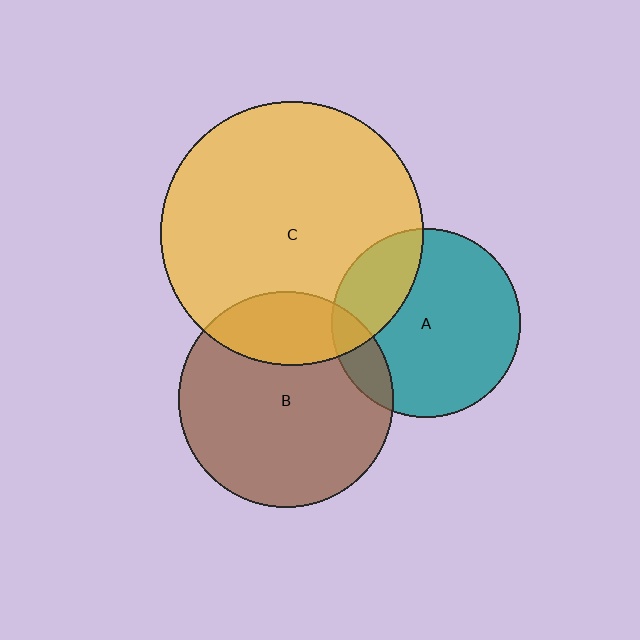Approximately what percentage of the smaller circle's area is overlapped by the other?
Approximately 15%.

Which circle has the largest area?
Circle C (yellow).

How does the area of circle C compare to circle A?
Approximately 1.9 times.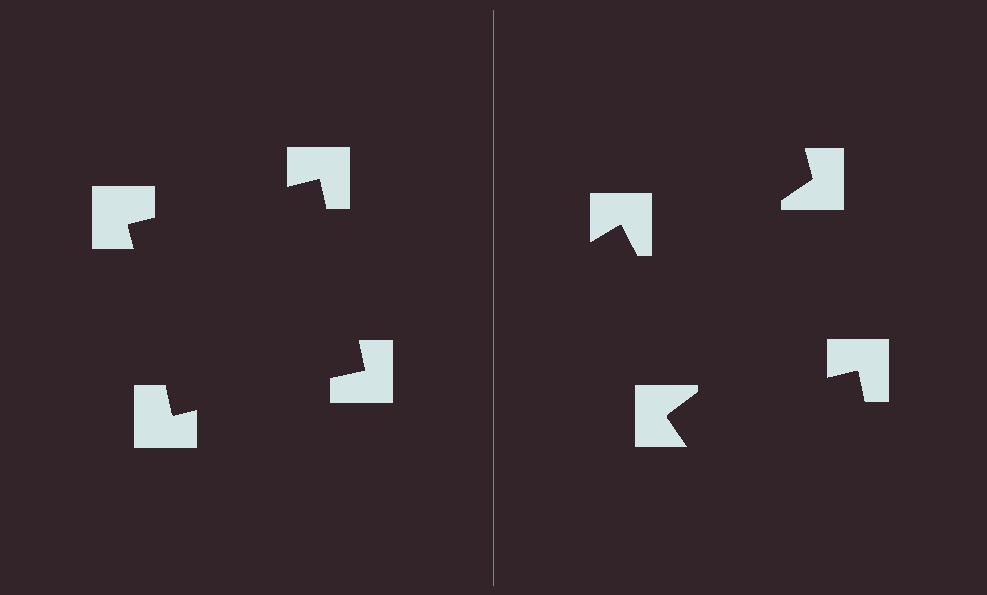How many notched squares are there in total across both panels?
8 — 4 on each side.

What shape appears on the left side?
An illusory square.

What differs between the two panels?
The notched squares are positioned identically on both sides; only the wedge orientations differ. On the left they align to a square; on the right they are misaligned.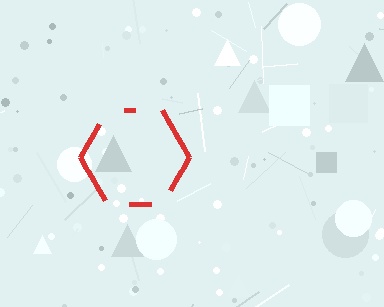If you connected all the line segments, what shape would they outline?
They would outline a hexagon.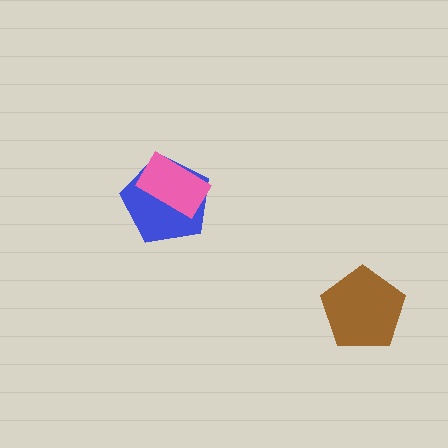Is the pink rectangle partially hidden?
No, no other shape covers it.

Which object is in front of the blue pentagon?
The pink rectangle is in front of the blue pentagon.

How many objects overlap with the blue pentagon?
1 object overlaps with the blue pentagon.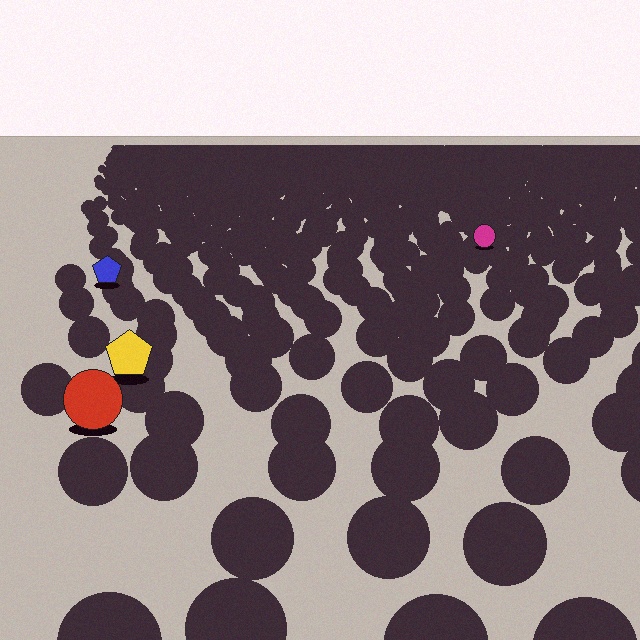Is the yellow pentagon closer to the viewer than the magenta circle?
Yes. The yellow pentagon is closer — you can tell from the texture gradient: the ground texture is coarser near it.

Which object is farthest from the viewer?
The magenta circle is farthest from the viewer. It appears smaller and the ground texture around it is denser.